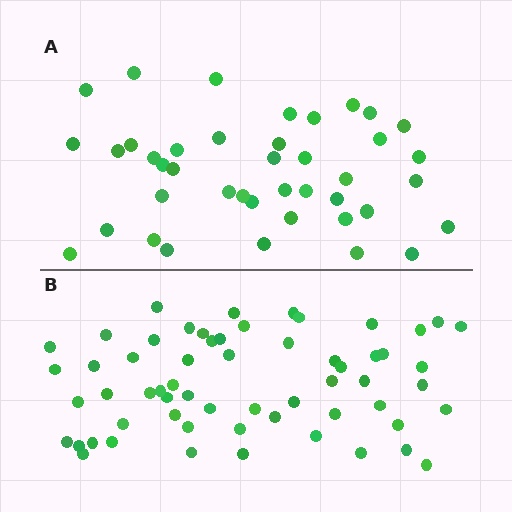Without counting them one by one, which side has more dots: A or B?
Region B (the bottom region) has more dots.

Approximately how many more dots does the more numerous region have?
Region B has approximately 20 more dots than region A.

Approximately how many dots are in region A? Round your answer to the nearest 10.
About 40 dots. (The exact count is 41, which rounds to 40.)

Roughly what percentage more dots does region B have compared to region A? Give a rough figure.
About 45% more.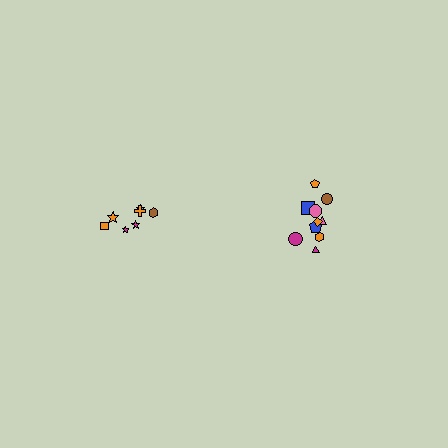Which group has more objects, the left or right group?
The right group.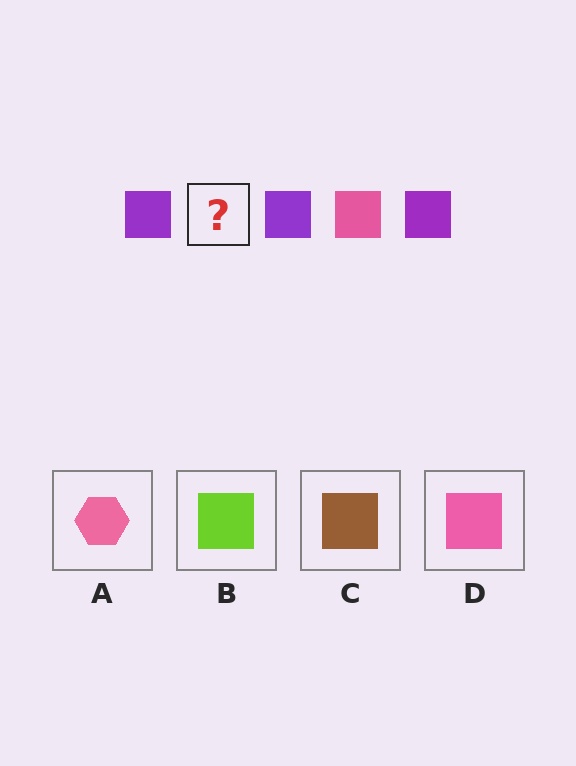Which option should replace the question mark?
Option D.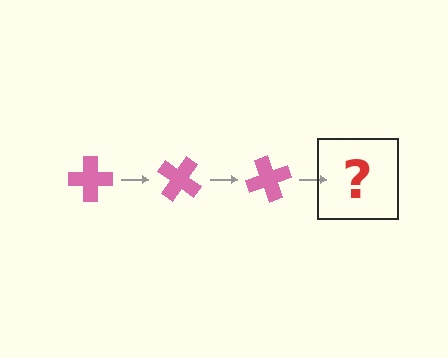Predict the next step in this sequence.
The next step is a pink cross rotated 105 degrees.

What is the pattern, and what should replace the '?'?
The pattern is that the cross rotates 35 degrees each step. The '?' should be a pink cross rotated 105 degrees.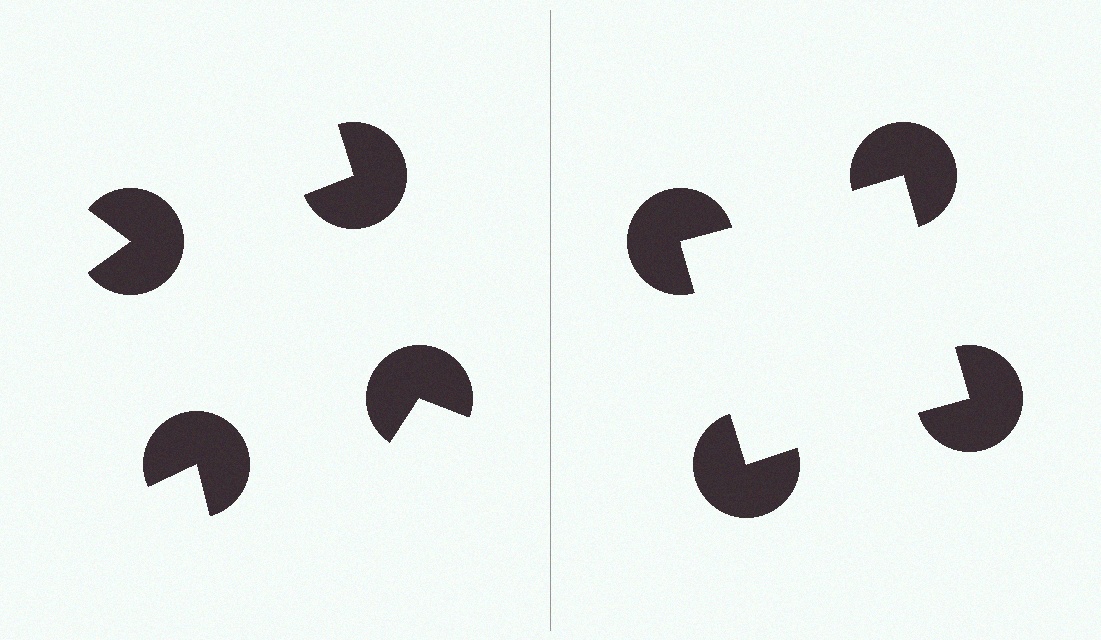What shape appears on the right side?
An illusory square.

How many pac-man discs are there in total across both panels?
8 — 4 on each side.